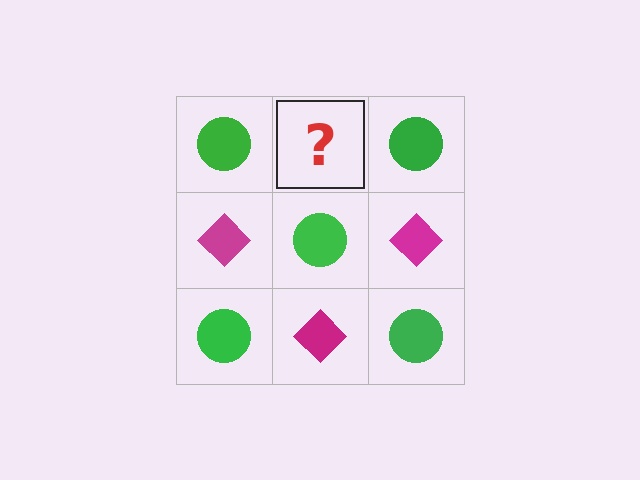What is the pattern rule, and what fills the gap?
The rule is that it alternates green circle and magenta diamond in a checkerboard pattern. The gap should be filled with a magenta diamond.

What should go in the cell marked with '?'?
The missing cell should contain a magenta diamond.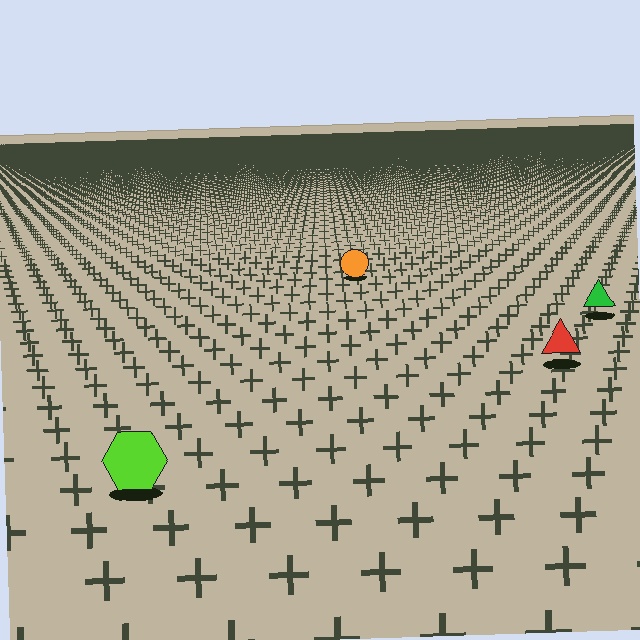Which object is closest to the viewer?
The lime hexagon is closest. The texture marks near it are larger and more spread out.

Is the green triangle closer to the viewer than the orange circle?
Yes. The green triangle is closer — you can tell from the texture gradient: the ground texture is coarser near it.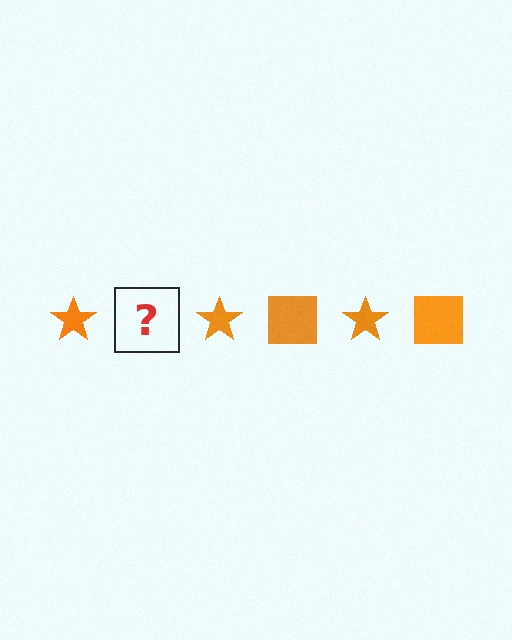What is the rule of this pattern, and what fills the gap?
The rule is that the pattern cycles through star, square shapes in orange. The gap should be filled with an orange square.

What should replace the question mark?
The question mark should be replaced with an orange square.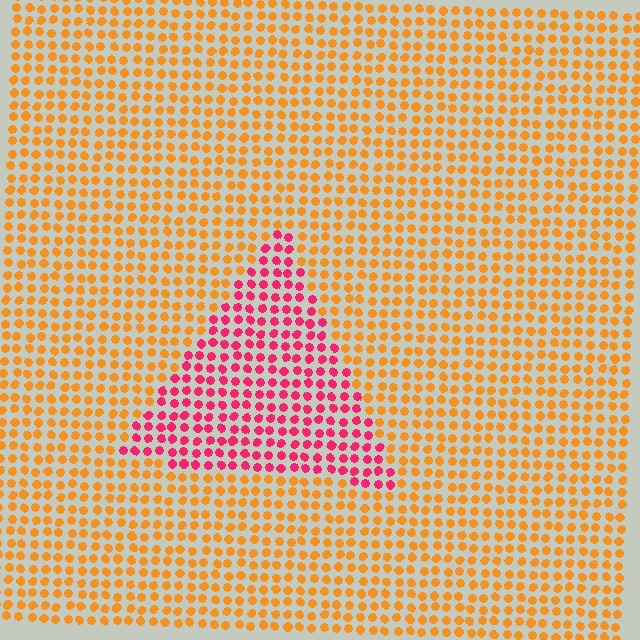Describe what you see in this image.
The image is filled with small orange elements in a uniform arrangement. A triangle-shaped region is visible where the elements are tinted to a slightly different hue, forming a subtle color boundary.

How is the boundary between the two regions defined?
The boundary is defined purely by a slight shift in hue (about 54 degrees). Spacing, size, and orientation are identical on both sides.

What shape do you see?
I see a triangle.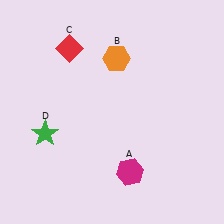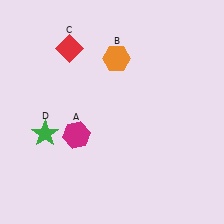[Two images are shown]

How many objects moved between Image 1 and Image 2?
1 object moved between the two images.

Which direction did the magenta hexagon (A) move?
The magenta hexagon (A) moved left.